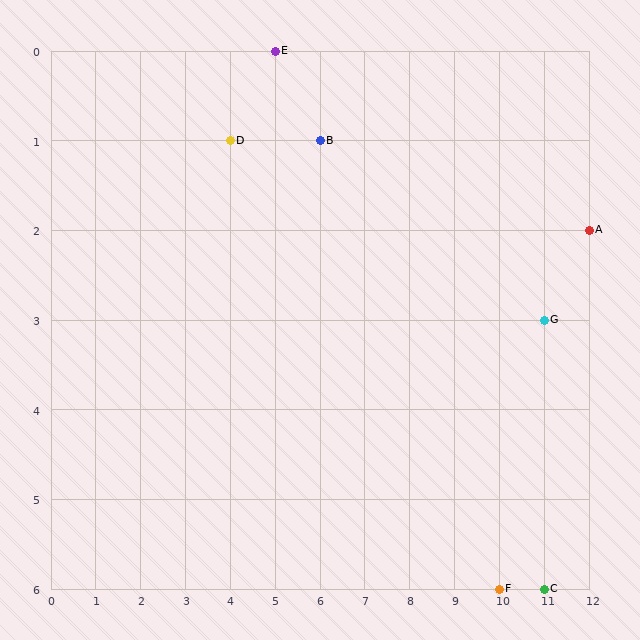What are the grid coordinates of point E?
Point E is at grid coordinates (5, 0).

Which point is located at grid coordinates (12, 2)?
Point A is at (12, 2).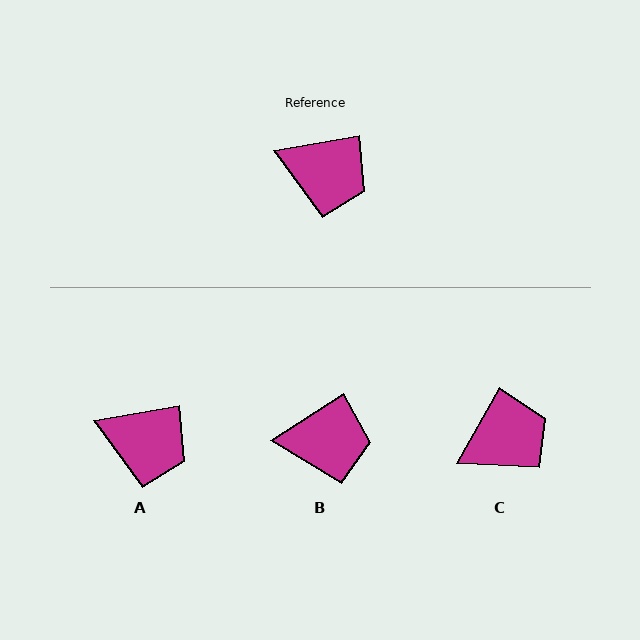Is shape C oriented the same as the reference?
No, it is off by about 51 degrees.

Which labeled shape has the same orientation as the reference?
A.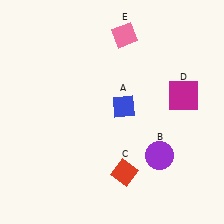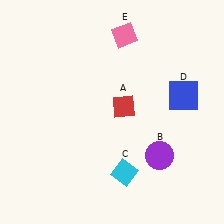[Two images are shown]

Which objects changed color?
A changed from blue to red. C changed from red to cyan. D changed from magenta to blue.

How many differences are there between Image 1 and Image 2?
There are 3 differences between the two images.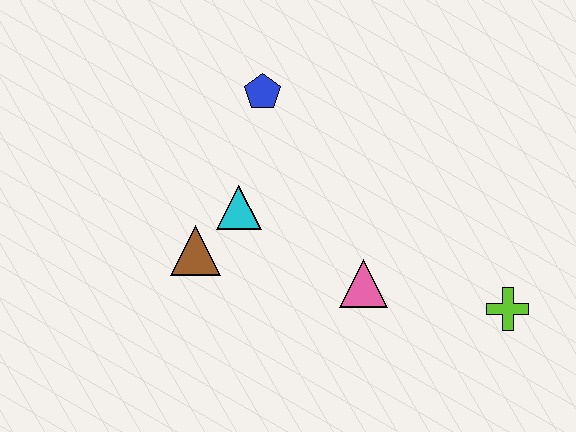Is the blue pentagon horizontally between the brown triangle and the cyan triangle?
No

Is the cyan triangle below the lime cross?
No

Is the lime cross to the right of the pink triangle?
Yes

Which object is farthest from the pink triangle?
The blue pentagon is farthest from the pink triangle.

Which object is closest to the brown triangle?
The cyan triangle is closest to the brown triangle.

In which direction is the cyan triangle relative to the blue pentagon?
The cyan triangle is below the blue pentagon.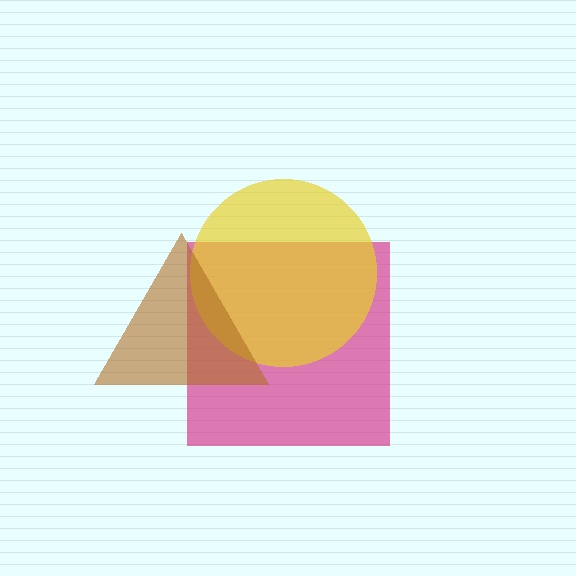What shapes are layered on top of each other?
The layered shapes are: a magenta square, a yellow circle, a brown triangle.